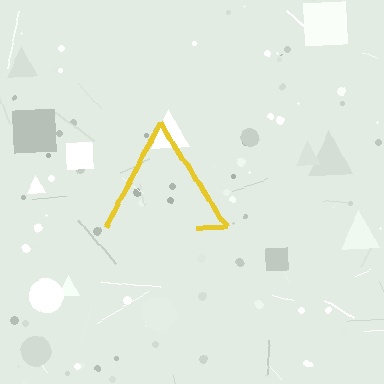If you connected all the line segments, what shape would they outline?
They would outline a triangle.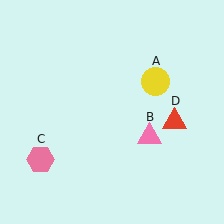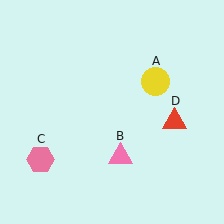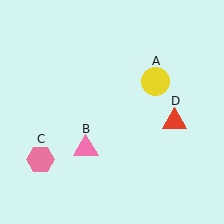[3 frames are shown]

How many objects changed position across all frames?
1 object changed position: pink triangle (object B).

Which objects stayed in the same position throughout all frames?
Yellow circle (object A) and pink hexagon (object C) and red triangle (object D) remained stationary.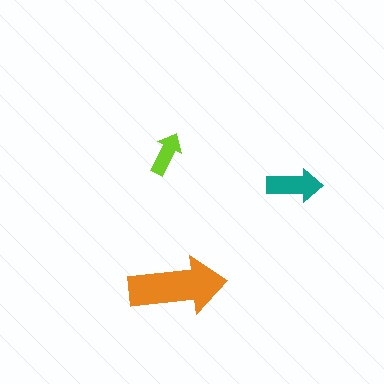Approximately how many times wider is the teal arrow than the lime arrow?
About 1.5 times wider.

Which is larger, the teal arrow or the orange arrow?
The orange one.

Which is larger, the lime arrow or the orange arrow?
The orange one.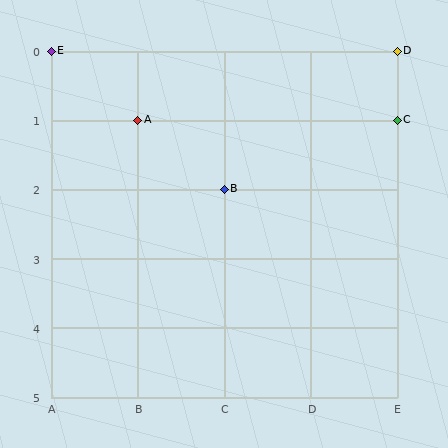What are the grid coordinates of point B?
Point B is at grid coordinates (C, 2).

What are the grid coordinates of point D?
Point D is at grid coordinates (E, 0).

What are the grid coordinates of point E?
Point E is at grid coordinates (A, 0).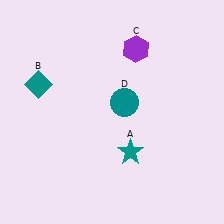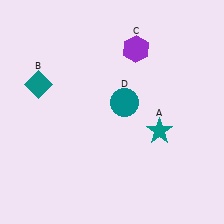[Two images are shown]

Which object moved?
The teal star (A) moved right.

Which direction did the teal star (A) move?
The teal star (A) moved right.